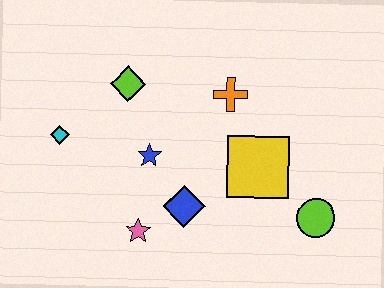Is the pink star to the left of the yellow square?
Yes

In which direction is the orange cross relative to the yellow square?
The orange cross is above the yellow square.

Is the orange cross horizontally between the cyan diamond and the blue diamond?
No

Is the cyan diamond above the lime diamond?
No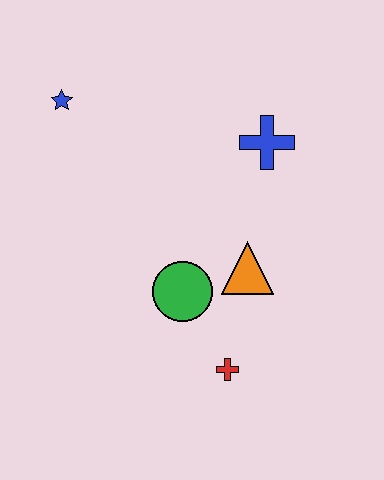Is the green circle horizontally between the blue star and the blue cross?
Yes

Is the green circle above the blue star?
No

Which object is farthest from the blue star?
The red cross is farthest from the blue star.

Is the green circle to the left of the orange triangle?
Yes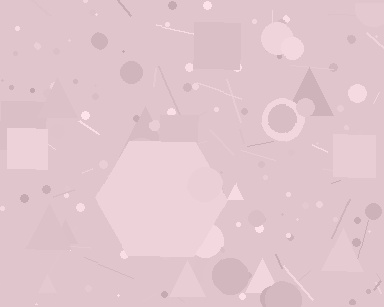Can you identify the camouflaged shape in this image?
The camouflaged shape is a hexagon.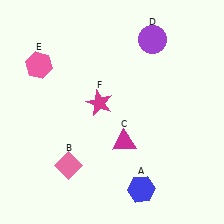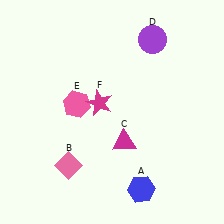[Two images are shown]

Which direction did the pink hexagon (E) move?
The pink hexagon (E) moved down.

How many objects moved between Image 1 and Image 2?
1 object moved between the two images.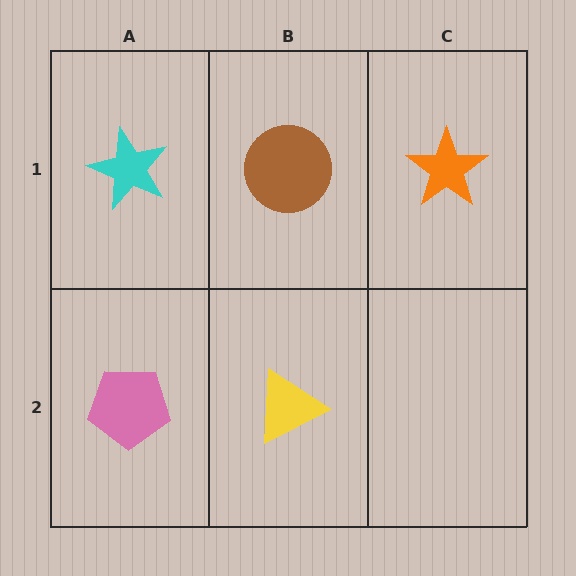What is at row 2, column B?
A yellow triangle.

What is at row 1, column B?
A brown circle.